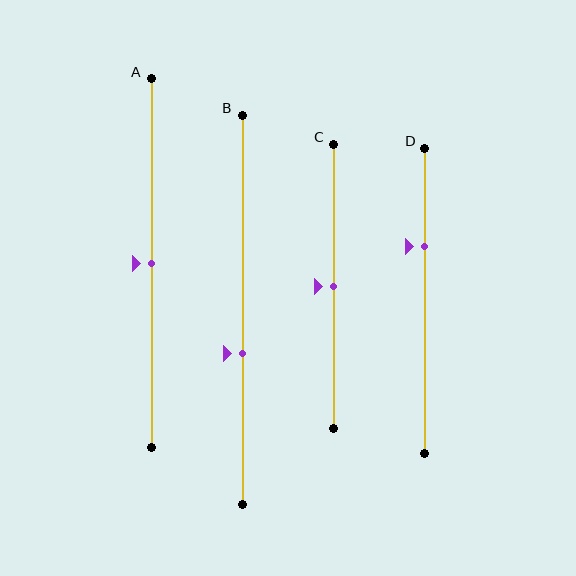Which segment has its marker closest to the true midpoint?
Segment A has its marker closest to the true midpoint.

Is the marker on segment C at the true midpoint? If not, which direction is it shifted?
Yes, the marker on segment C is at the true midpoint.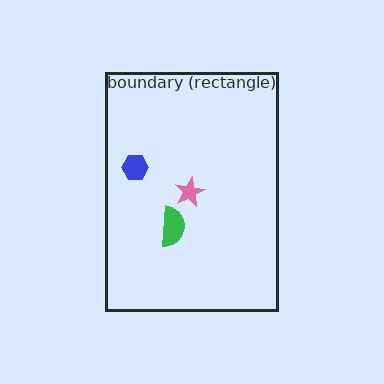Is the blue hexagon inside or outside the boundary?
Inside.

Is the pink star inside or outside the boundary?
Inside.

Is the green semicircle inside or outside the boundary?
Inside.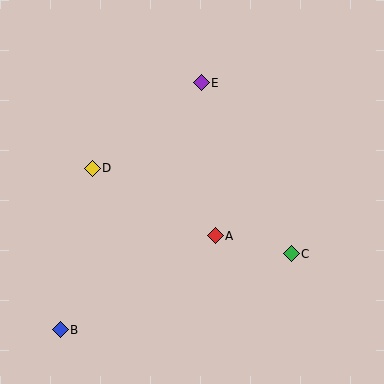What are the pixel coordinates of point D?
Point D is at (92, 168).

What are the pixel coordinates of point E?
Point E is at (201, 83).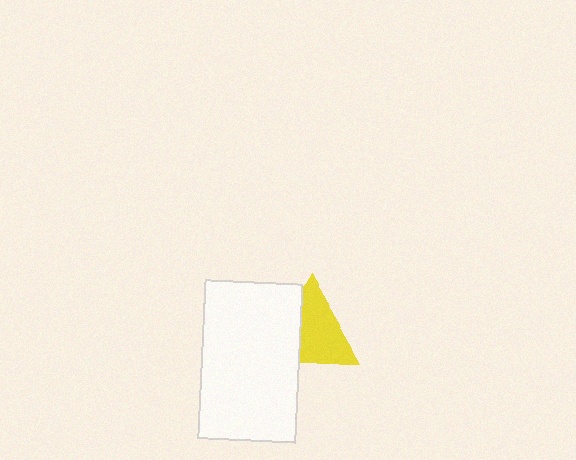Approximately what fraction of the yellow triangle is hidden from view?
Roughly 35% of the yellow triangle is hidden behind the white rectangle.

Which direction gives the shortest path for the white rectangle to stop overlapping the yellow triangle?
Moving left gives the shortest separation.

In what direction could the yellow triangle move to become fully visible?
The yellow triangle could move right. That would shift it out from behind the white rectangle entirely.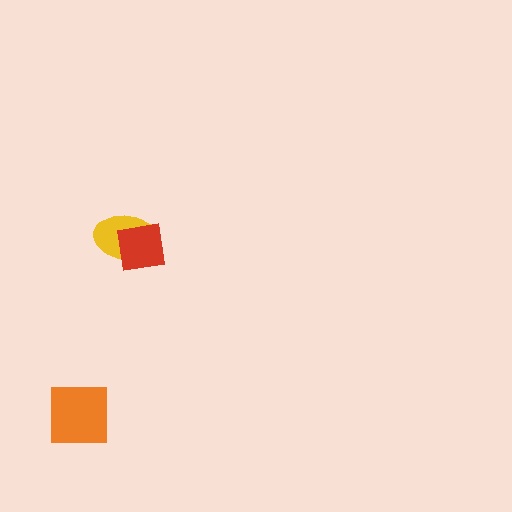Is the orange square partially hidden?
No, no other shape covers it.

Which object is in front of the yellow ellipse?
The red square is in front of the yellow ellipse.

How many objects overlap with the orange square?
0 objects overlap with the orange square.